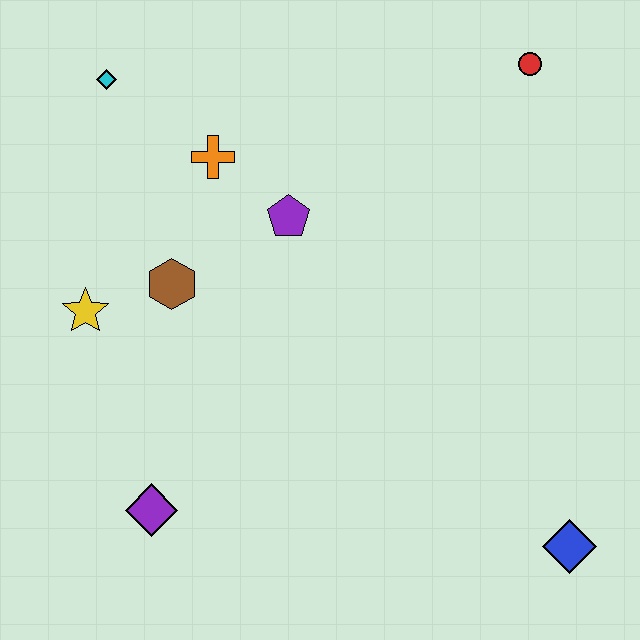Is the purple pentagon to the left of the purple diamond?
No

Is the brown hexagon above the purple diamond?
Yes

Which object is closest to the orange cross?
The purple pentagon is closest to the orange cross.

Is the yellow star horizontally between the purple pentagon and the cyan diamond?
No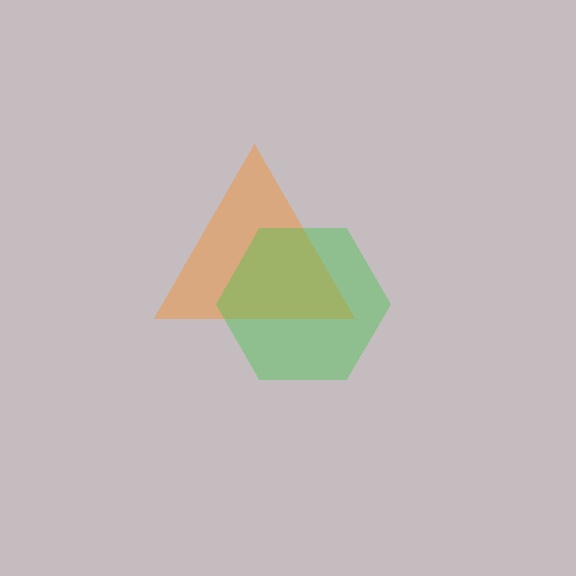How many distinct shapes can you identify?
There are 2 distinct shapes: an orange triangle, a green hexagon.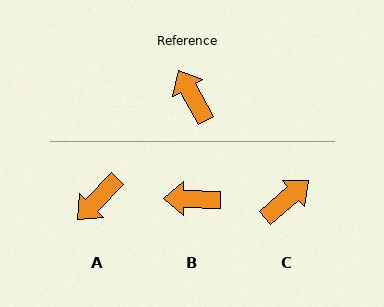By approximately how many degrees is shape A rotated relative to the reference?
Approximately 107 degrees counter-clockwise.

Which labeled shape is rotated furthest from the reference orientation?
A, about 107 degrees away.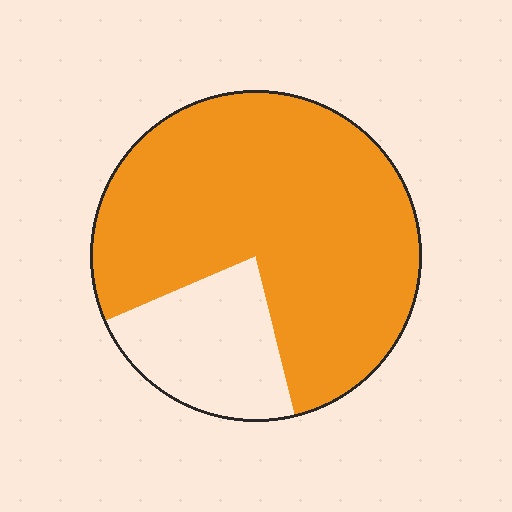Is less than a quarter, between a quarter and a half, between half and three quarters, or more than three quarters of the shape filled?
More than three quarters.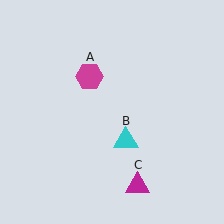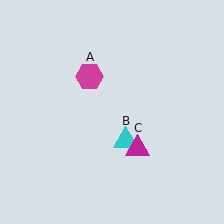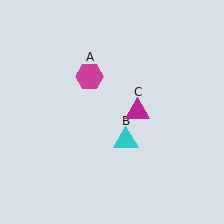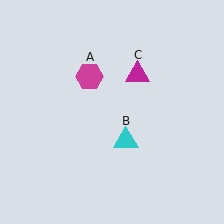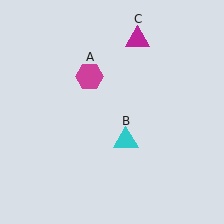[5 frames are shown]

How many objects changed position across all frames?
1 object changed position: magenta triangle (object C).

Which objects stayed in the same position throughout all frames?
Magenta hexagon (object A) and cyan triangle (object B) remained stationary.